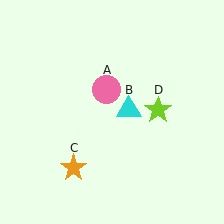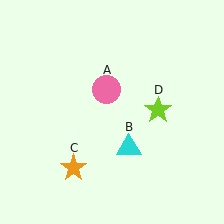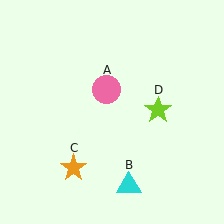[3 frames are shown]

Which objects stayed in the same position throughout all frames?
Pink circle (object A) and orange star (object C) and lime star (object D) remained stationary.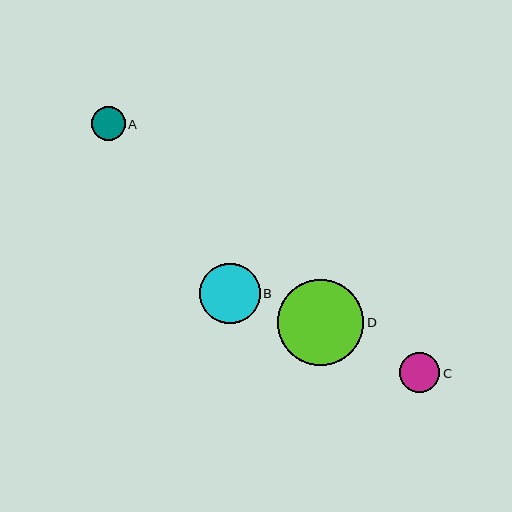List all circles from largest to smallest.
From largest to smallest: D, B, C, A.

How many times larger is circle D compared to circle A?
Circle D is approximately 2.5 times the size of circle A.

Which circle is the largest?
Circle D is the largest with a size of approximately 86 pixels.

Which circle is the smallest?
Circle A is the smallest with a size of approximately 34 pixels.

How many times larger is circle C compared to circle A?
Circle C is approximately 1.2 times the size of circle A.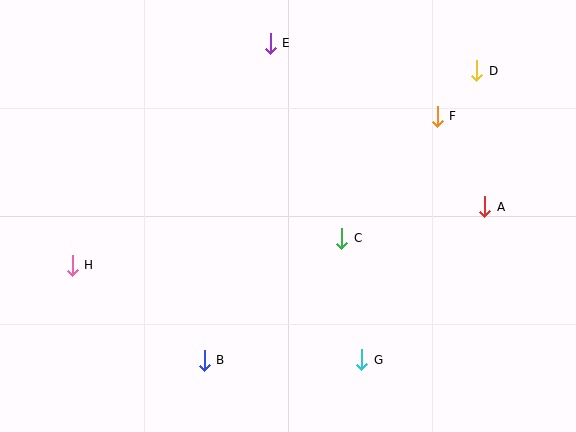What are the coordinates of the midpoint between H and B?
The midpoint between H and B is at (138, 313).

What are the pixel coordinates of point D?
Point D is at (477, 71).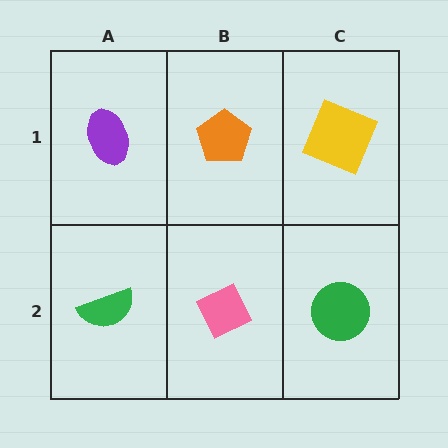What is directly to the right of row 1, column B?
A yellow square.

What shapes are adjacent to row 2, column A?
A purple ellipse (row 1, column A), a pink diamond (row 2, column B).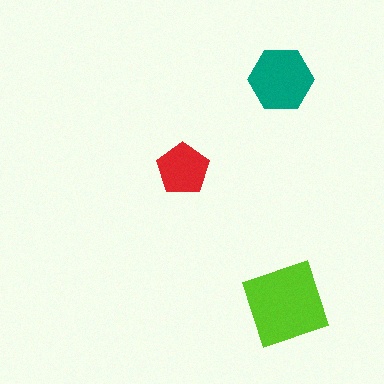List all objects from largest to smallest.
The lime square, the teal hexagon, the red pentagon.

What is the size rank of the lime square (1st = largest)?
1st.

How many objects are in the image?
There are 3 objects in the image.